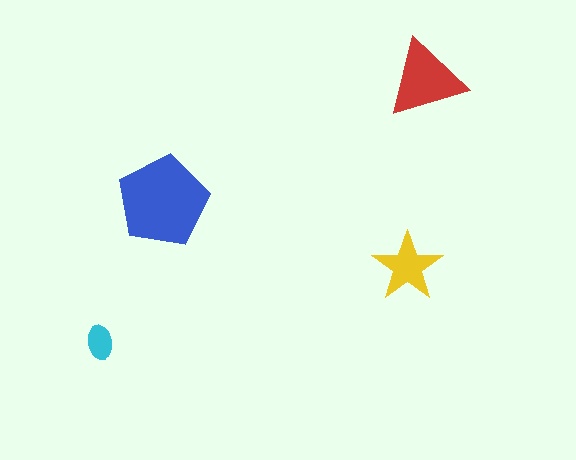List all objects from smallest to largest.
The cyan ellipse, the yellow star, the red triangle, the blue pentagon.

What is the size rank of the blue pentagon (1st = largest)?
1st.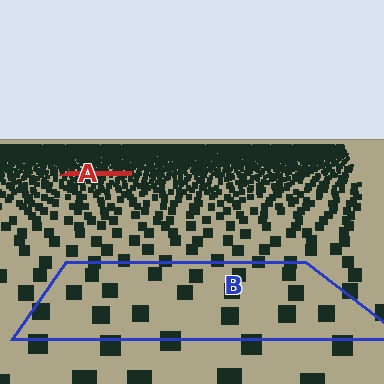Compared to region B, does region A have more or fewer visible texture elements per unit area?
Region A has more texture elements per unit area — they are packed more densely because it is farther away.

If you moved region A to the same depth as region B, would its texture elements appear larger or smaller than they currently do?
They would appear larger. At a closer depth, the same texture elements are projected at a bigger on-screen size.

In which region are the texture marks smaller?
The texture marks are smaller in region A, because it is farther away.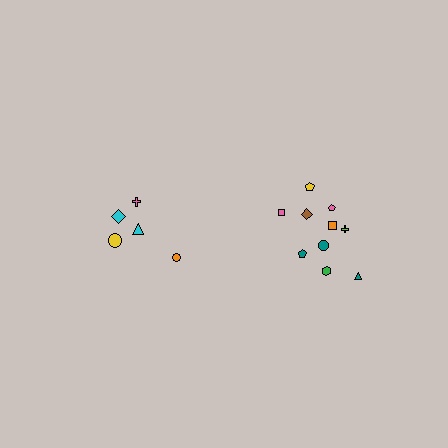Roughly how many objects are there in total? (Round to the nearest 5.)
Roughly 15 objects in total.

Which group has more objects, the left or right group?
The right group.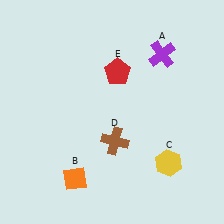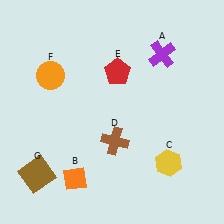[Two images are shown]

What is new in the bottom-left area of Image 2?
A brown square (G) was added in the bottom-left area of Image 2.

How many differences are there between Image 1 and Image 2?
There are 2 differences between the two images.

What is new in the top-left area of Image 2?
An orange circle (F) was added in the top-left area of Image 2.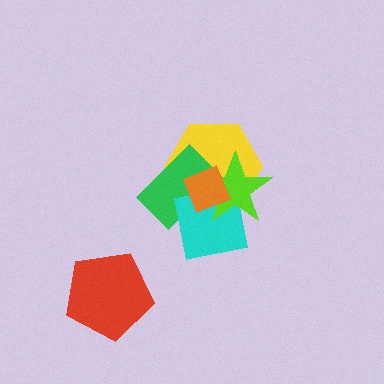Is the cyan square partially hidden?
Yes, it is partially covered by another shape.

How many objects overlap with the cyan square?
4 objects overlap with the cyan square.